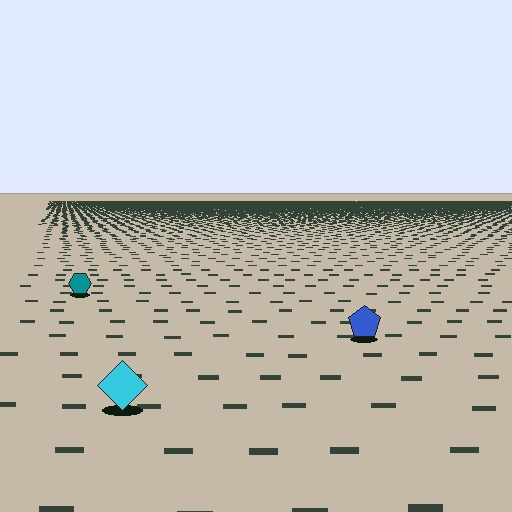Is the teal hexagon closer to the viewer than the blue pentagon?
No. The blue pentagon is closer — you can tell from the texture gradient: the ground texture is coarser near it.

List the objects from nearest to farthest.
From nearest to farthest: the cyan diamond, the blue pentagon, the teal hexagon.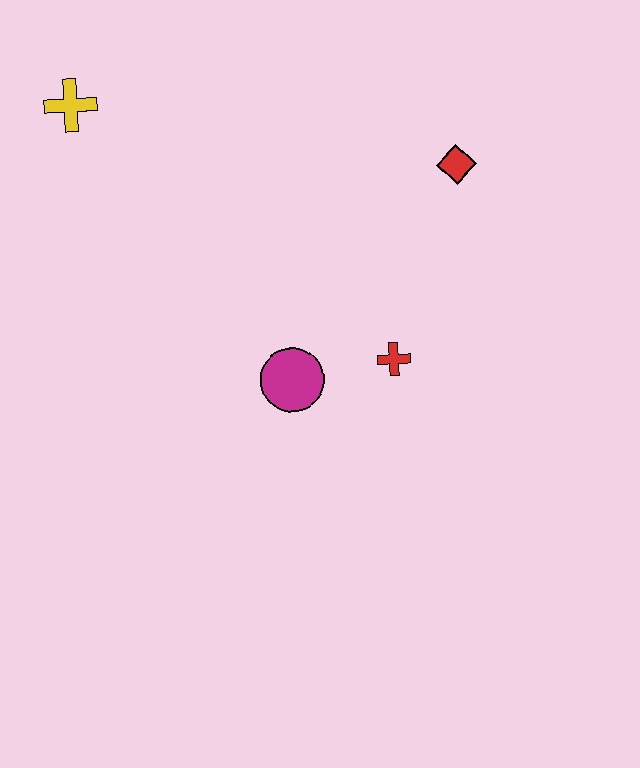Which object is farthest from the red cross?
The yellow cross is farthest from the red cross.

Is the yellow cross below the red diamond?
No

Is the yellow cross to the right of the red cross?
No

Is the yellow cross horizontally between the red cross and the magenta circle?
No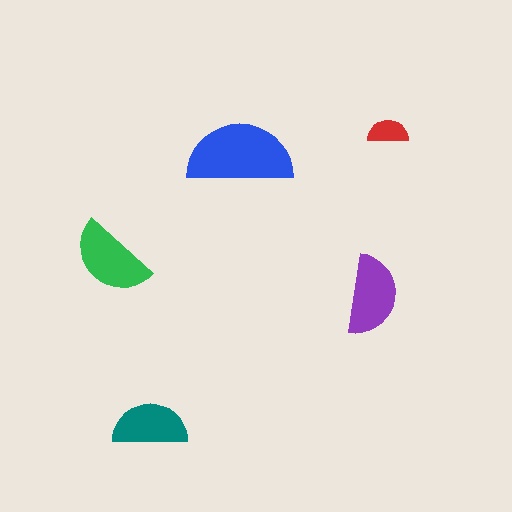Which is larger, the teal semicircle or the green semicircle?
The green one.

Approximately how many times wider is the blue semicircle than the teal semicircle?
About 1.5 times wider.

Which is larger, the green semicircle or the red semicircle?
The green one.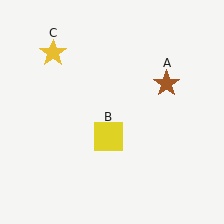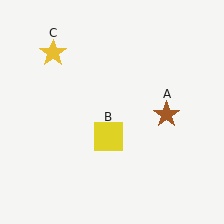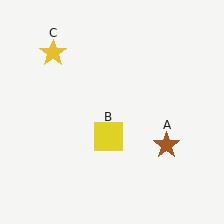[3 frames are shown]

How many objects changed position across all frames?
1 object changed position: brown star (object A).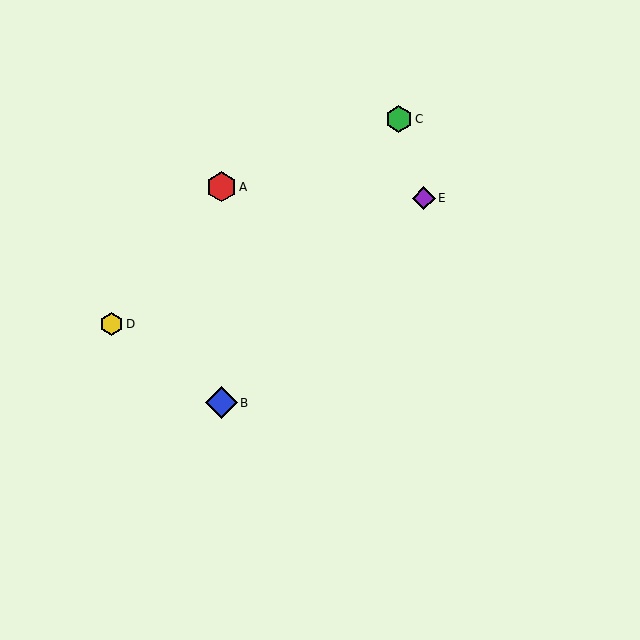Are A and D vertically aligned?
No, A is at x≈221 and D is at x≈112.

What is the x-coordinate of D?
Object D is at x≈112.